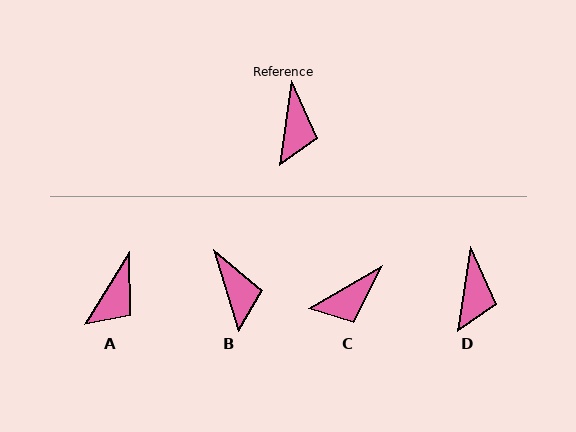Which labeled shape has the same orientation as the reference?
D.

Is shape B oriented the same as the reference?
No, it is off by about 25 degrees.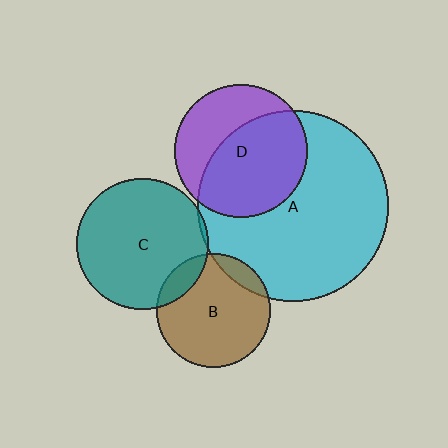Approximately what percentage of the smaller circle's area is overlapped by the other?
Approximately 60%.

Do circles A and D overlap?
Yes.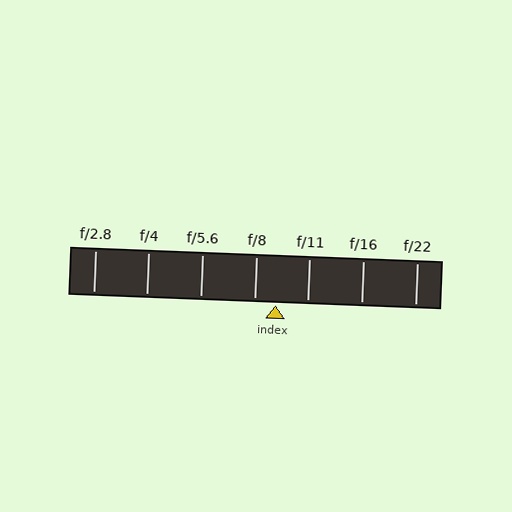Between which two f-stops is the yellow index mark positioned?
The index mark is between f/8 and f/11.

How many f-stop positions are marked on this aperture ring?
There are 7 f-stop positions marked.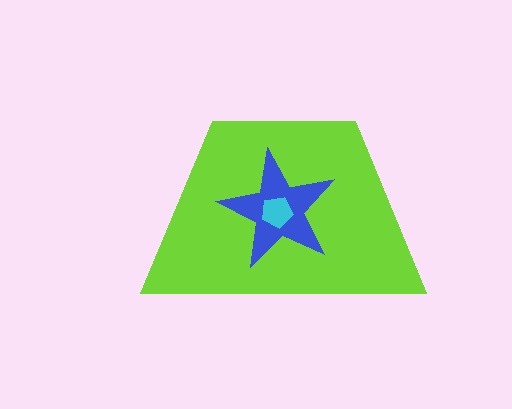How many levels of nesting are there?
3.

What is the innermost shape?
The cyan pentagon.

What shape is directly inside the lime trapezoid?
The blue star.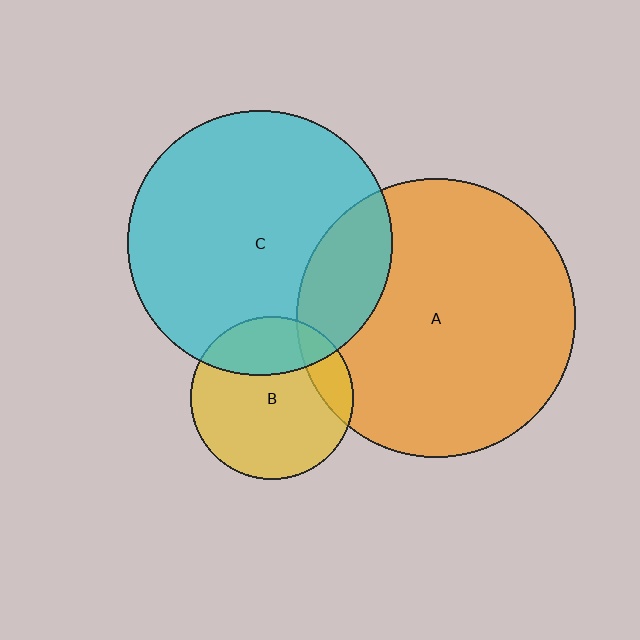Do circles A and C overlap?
Yes.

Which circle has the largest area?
Circle A (orange).